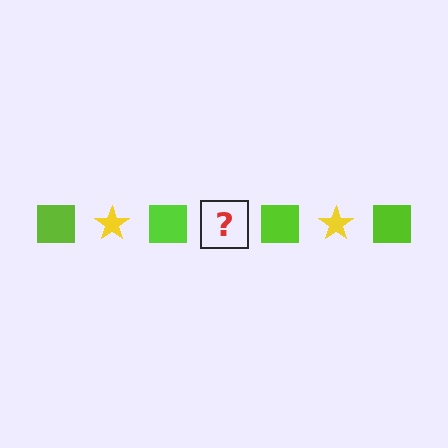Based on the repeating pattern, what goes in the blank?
The blank should be a yellow star.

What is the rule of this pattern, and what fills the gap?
The rule is that the pattern alternates between lime square and yellow star. The gap should be filled with a yellow star.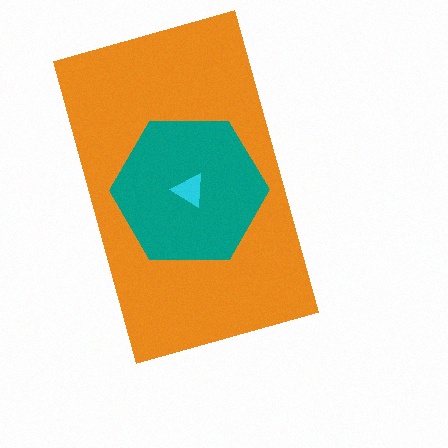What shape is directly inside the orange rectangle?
The teal hexagon.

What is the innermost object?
The cyan triangle.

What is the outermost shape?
The orange rectangle.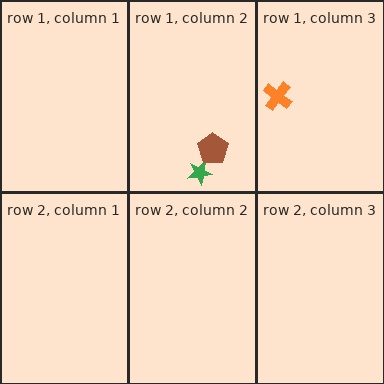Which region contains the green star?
The row 1, column 2 region.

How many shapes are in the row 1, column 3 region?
1.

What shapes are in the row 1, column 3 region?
The orange cross.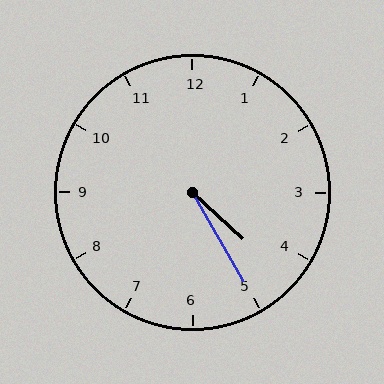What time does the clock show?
4:25.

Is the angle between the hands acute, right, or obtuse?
It is acute.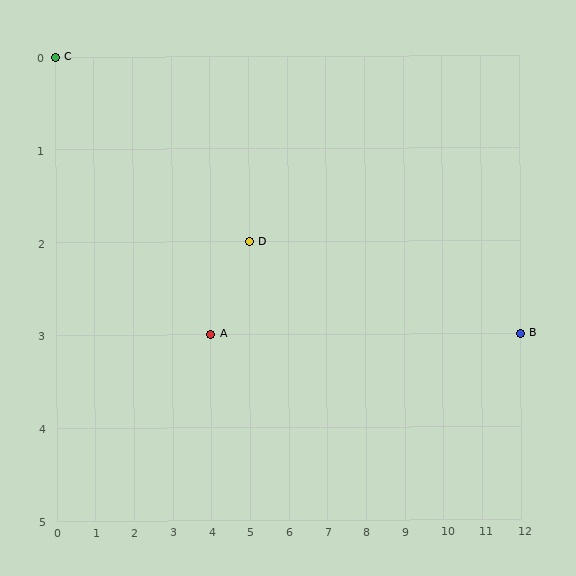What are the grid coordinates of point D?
Point D is at grid coordinates (5, 2).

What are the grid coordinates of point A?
Point A is at grid coordinates (4, 3).